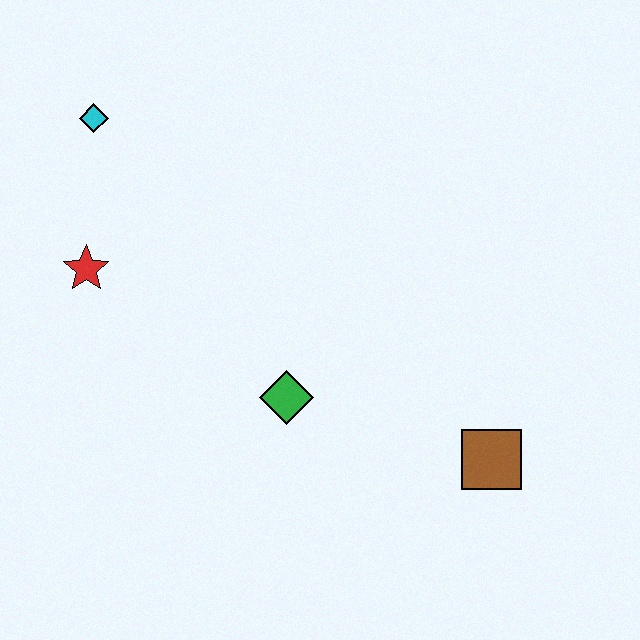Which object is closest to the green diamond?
The brown square is closest to the green diamond.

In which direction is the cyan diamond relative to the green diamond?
The cyan diamond is above the green diamond.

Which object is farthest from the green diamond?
The cyan diamond is farthest from the green diamond.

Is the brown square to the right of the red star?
Yes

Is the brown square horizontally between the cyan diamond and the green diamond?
No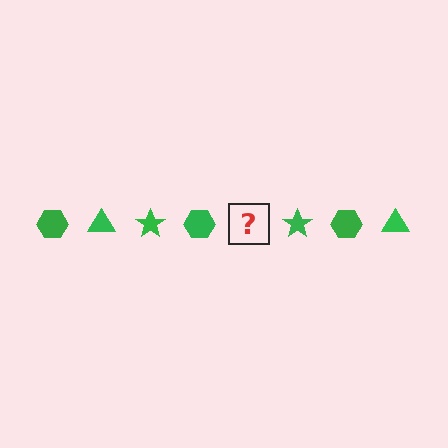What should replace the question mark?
The question mark should be replaced with a green triangle.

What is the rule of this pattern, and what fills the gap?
The rule is that the pattern cycles through hexagon, triangle, star shapes in green. The gap should be filled with a green triangle.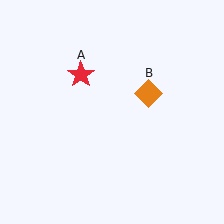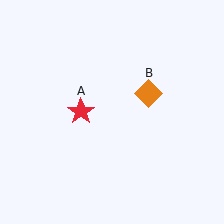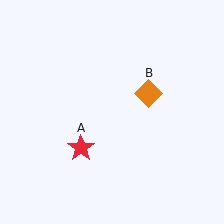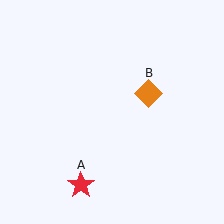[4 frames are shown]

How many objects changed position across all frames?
1 object changed position: red star (object A).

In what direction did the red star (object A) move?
The red star (object A) moved down.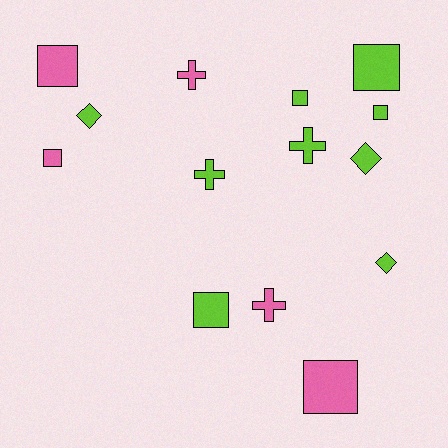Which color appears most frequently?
Lime, with 9 objects.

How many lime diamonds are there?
There are 3 lime diamonds.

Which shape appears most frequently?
Square, with 7 objects.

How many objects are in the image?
There are 14 objects.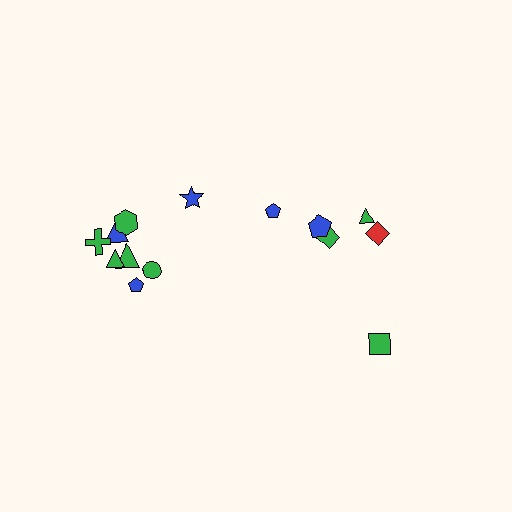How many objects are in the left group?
There are 8 objects.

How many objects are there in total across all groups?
There are 14 objects.